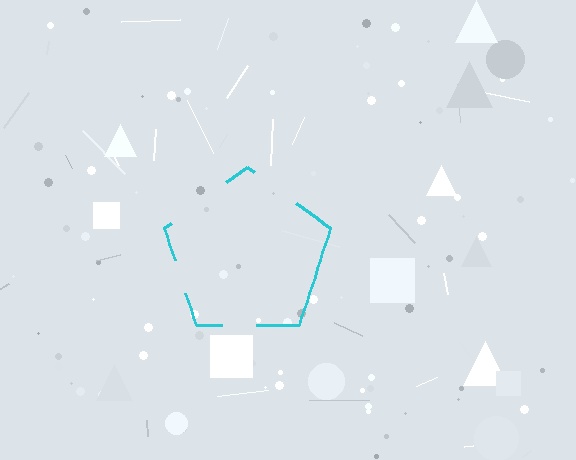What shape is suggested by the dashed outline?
The dashed outline suggests a pentagon.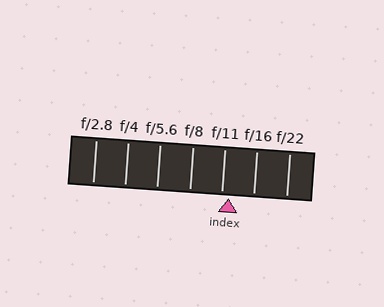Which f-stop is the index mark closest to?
The index mark is closest to f/11.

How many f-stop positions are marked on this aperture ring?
There are 7 f-stop positions marked.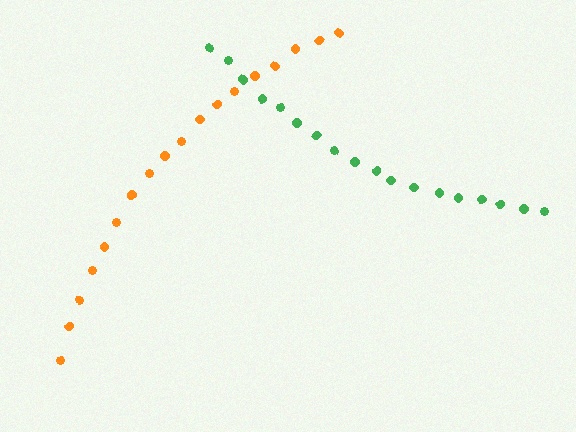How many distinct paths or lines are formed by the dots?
There are 2 distinct paths.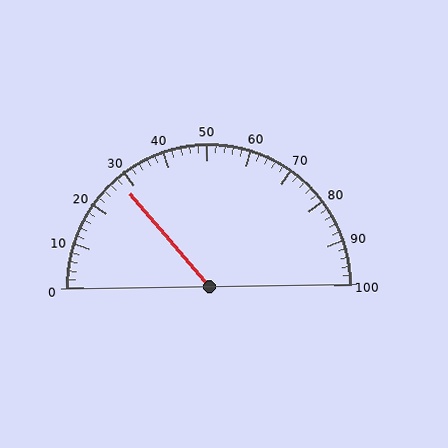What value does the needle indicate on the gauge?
The needle indicates approximately 28.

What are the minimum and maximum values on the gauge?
The gauge ranges from 0 to 100.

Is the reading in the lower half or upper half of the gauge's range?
The reading is in the lower half of the range (0 to 100).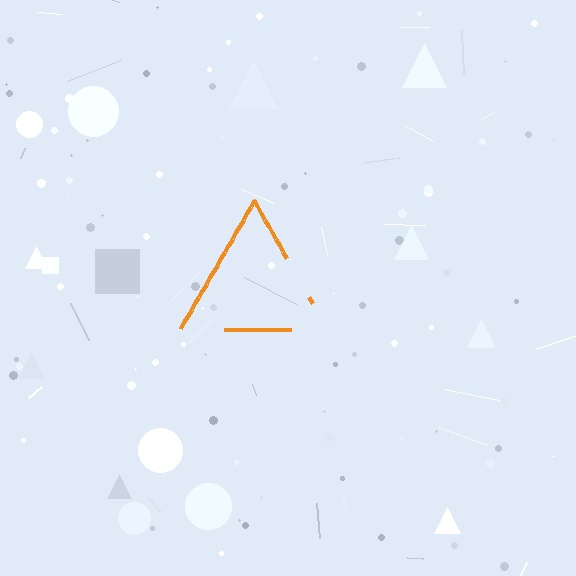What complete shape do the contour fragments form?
The contour fragments form a triangle.